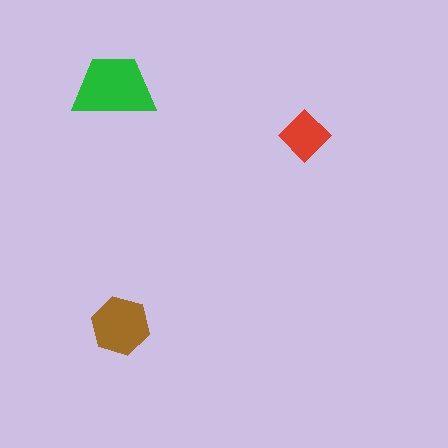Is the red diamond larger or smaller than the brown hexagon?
Smaller.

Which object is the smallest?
The red diamond.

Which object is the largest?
The green trapezoid.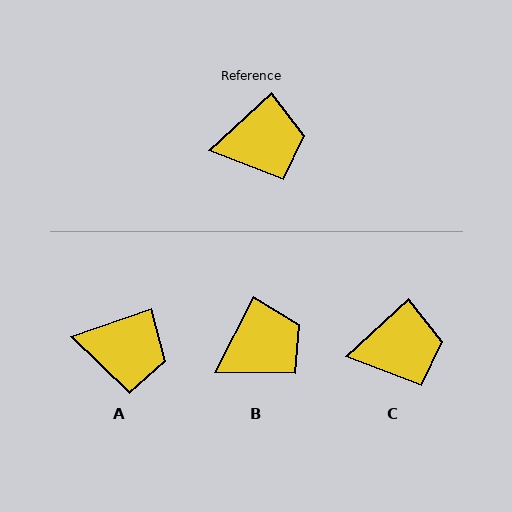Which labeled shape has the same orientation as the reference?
C.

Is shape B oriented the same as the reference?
No, it is off by about 21 degrees.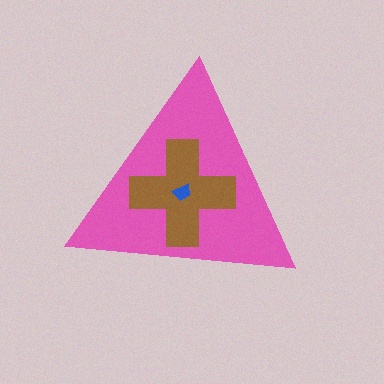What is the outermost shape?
The pink triangle.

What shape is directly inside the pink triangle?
The brown cross.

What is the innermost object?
The blue trapezoid.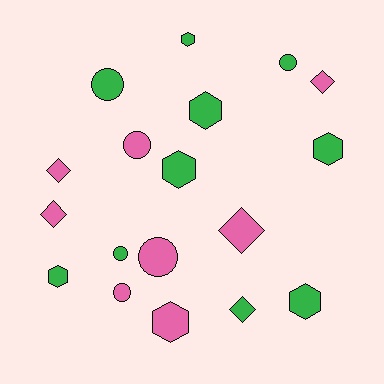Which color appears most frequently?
Green, with 10 objects.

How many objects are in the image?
There are 18 objects.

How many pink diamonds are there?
There are 4 pink diamonds.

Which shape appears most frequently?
Hexagon, with 7 objects.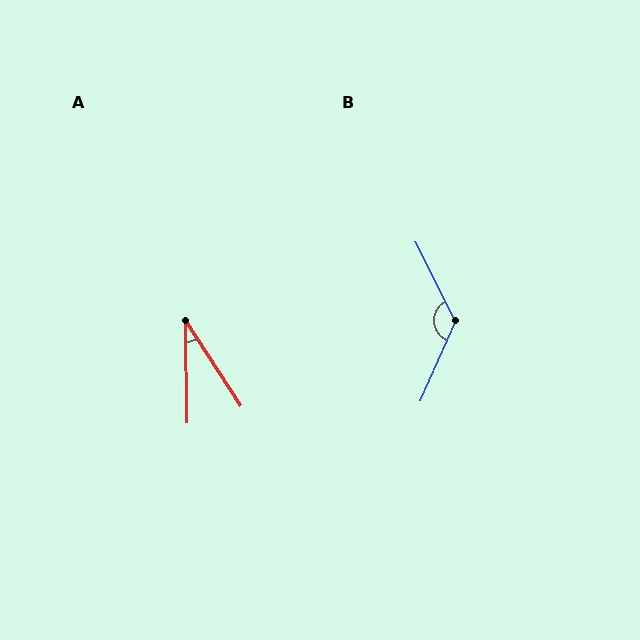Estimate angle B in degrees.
Approximately 129 degrees.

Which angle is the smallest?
A, at approximately 32 degrees.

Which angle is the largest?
B, at approximately 129 degrees.